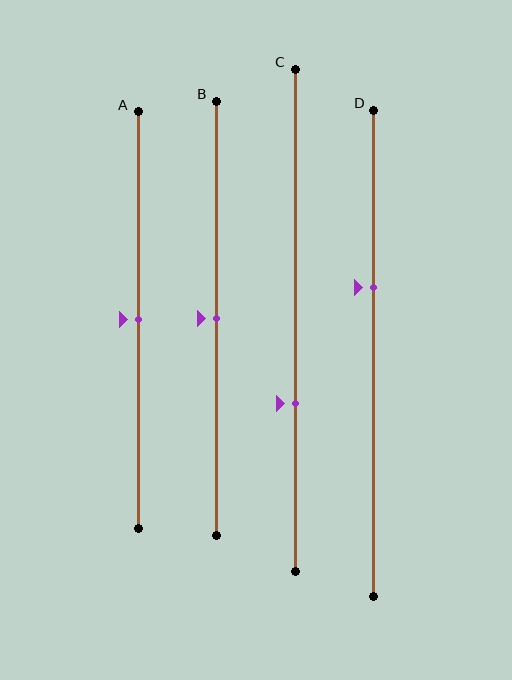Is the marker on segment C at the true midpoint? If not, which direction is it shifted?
No, the marker on segment C is shifted downward by about 16% of the segment length.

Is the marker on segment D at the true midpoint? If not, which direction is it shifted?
No, the marker on segment D is shifted upward by about 14% of the segment length.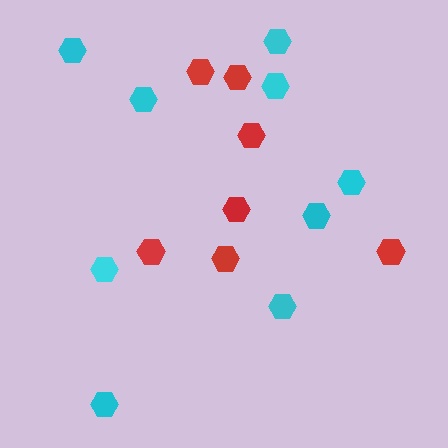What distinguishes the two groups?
There are 2 groups: one group of cyan hexagons (9) and one group of red hexagons (7).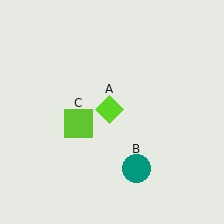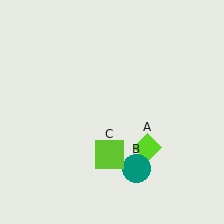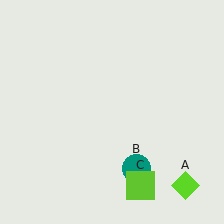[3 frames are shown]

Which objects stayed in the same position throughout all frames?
Teal circle (object B) remained stationary.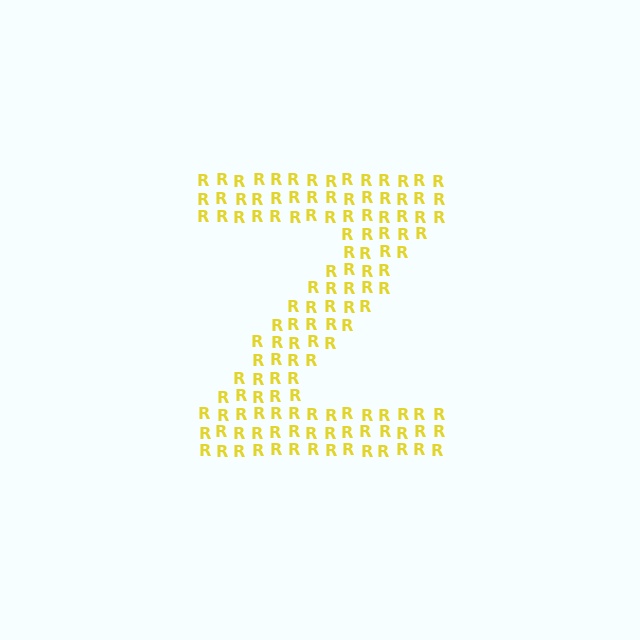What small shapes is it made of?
It is made of small letter R's.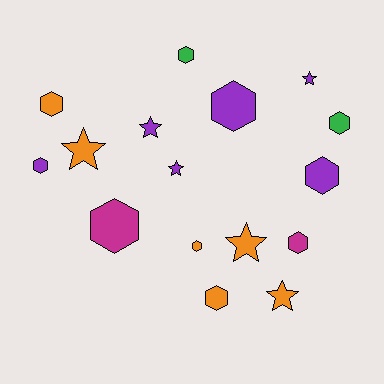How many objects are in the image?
There are 16 objects.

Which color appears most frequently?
Purple, with 6 objects.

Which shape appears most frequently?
Hexagon, with 10 objects.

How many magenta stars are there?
There are no magenta stars.